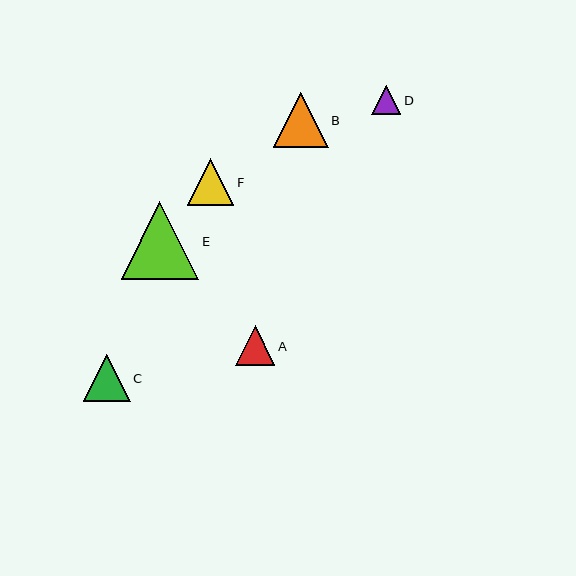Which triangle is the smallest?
Triangle D is the smallest with a size of approximately 29 pixels.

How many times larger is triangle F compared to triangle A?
Triangle F is approximately 1.2 times the size of triangle A.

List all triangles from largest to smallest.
From largest to smallest: E, B, C, F, A, D.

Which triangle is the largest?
Triangle E is the largest with a size of approximately 78 pixels.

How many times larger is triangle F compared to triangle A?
Triangle F is approximately 1.2 times the size of triangle A.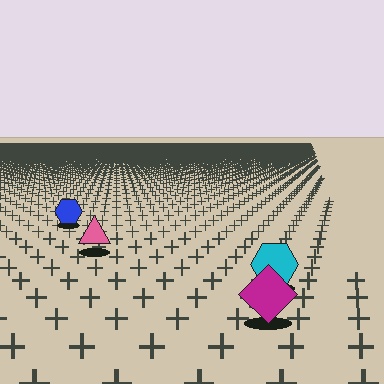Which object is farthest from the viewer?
The blue hexagon is farthest from the viewer. It appears smaller and the ground texture around it is denser.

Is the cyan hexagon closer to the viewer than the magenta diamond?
No. The magenta diamond is closer — you can tell from the texture gradient: the ground texture is coarser near it.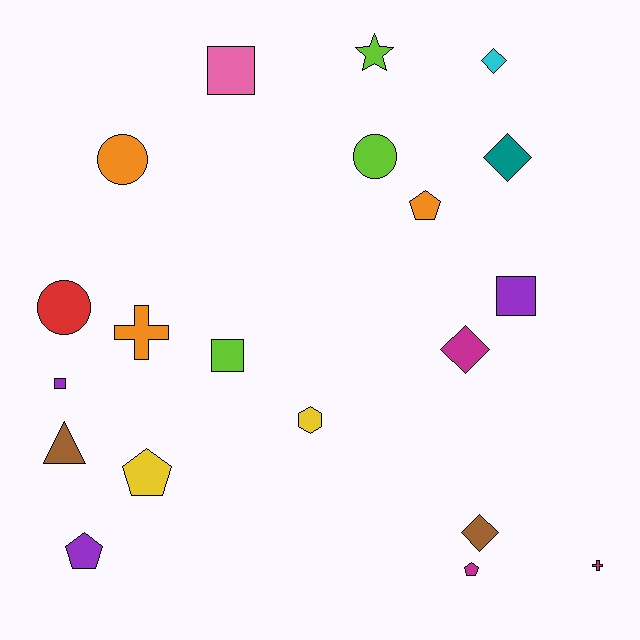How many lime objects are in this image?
There are 3 lime objects.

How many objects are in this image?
There are 20 objects.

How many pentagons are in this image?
There are 4 pentagons.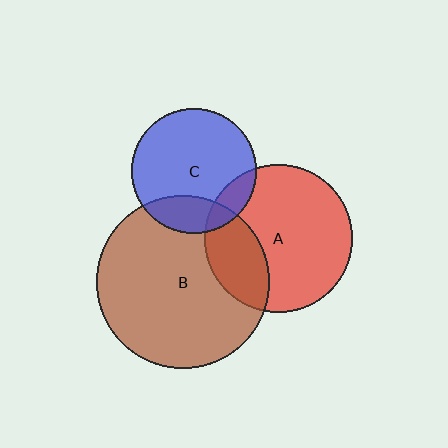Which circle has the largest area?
Circle B (brown).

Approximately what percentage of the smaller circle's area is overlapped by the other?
Approximately 20%.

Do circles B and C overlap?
Yes.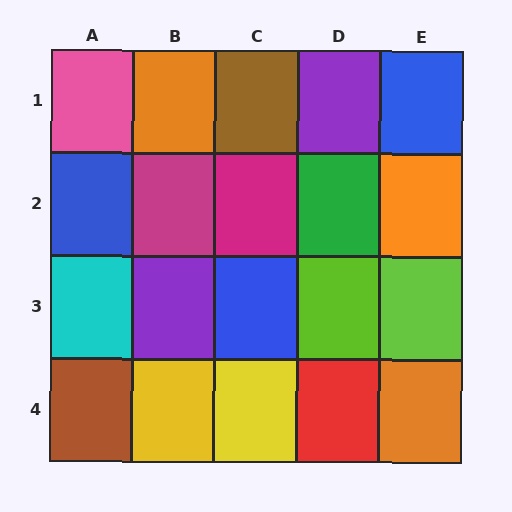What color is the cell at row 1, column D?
Purple.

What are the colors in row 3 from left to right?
Cyan, purple, blue, lime, lime.